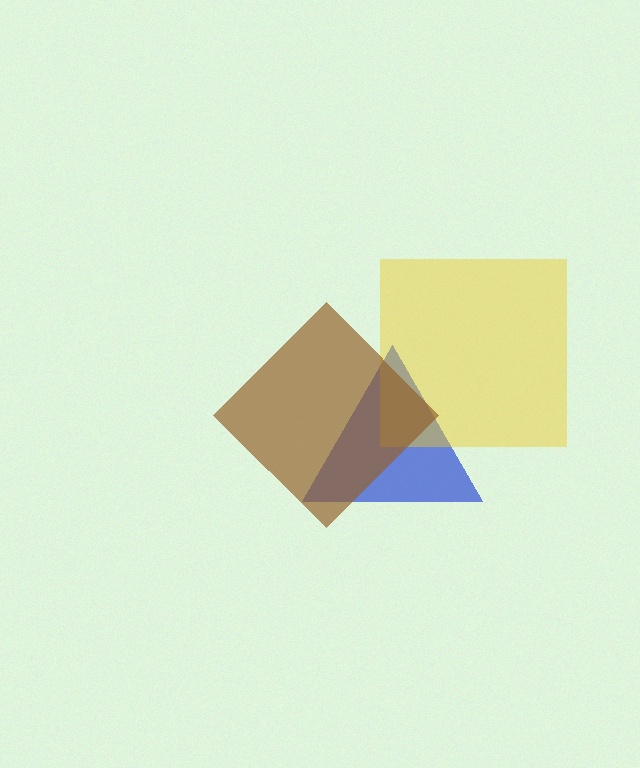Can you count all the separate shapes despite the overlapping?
Yes, there are 3 separate shapes.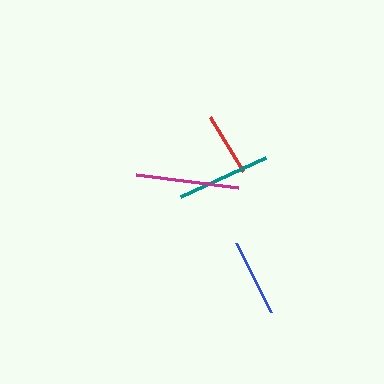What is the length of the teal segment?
The teal segment is approximately 93 pixels long.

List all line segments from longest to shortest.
From longest to shortest: magenta, teal, blue, red.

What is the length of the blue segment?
The blue segment is approximately 77 pixels long.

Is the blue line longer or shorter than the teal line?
The teal line is longer than the blue line.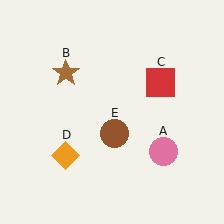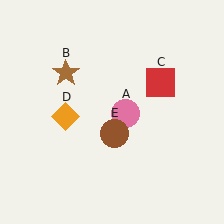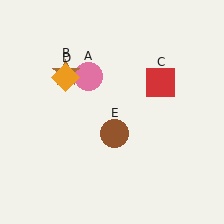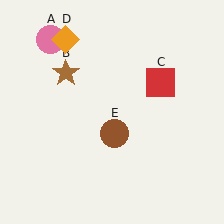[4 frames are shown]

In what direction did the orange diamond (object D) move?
The orange diamond (object D) moved up.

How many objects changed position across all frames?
2 objects changed position: pink circle (object A), orange diamond (object D).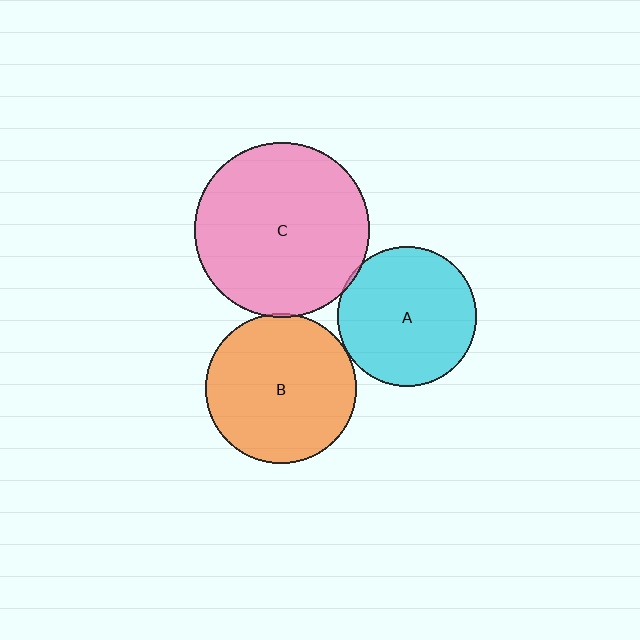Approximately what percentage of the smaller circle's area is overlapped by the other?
Approximately 5%.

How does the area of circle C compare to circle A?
Approximately 1.6 times.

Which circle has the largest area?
Circle C (pink).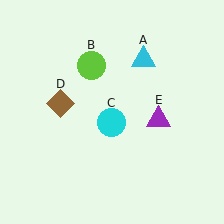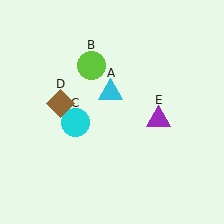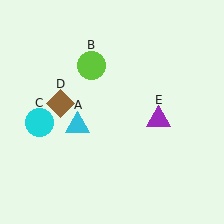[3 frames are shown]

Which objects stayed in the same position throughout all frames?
Lime circle (object B) and brown diamond (object D) and purple triangle (object E) remained stationary.